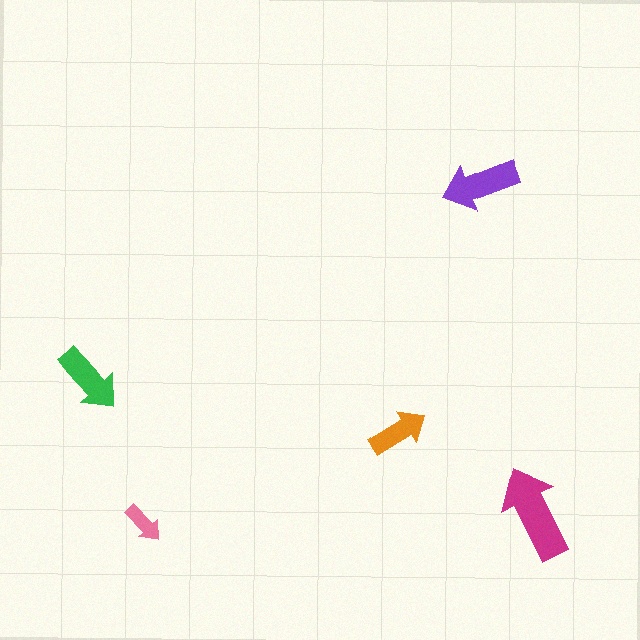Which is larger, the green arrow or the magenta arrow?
The magenta one.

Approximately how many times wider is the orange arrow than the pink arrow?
About 1.5 times wider.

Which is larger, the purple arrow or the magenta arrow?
The magenta one.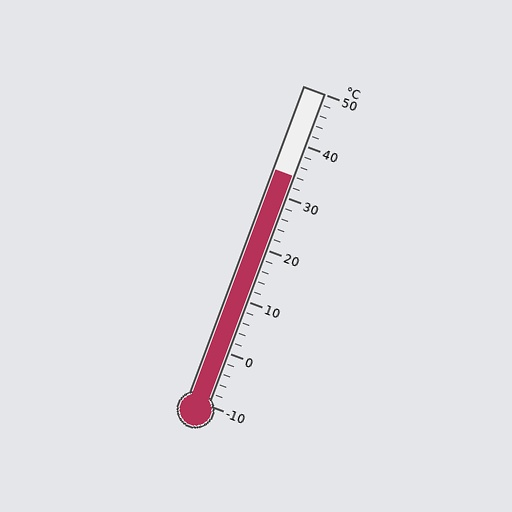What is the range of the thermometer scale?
The thermometer scale ranges from -10°C to 50°C.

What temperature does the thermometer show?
The thermometer shows approximately 34°C.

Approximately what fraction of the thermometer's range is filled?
The thermometer is filled to approximately 75% of its range.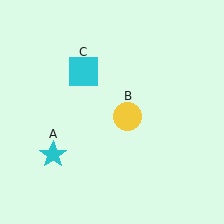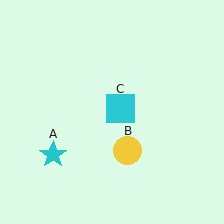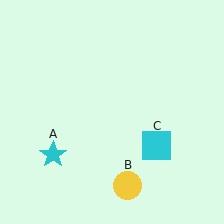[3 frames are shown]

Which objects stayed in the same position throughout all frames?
Cyan star (object A) remained stationary.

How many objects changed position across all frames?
2 objects changed position: yellow circle (object B), cyan square (object C).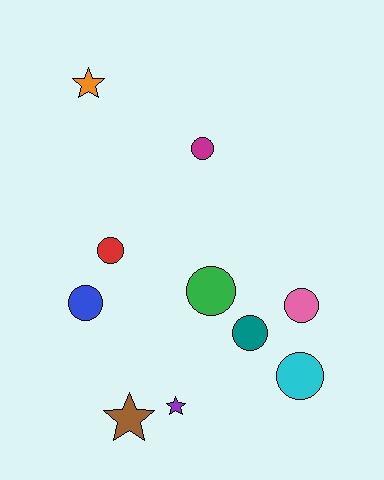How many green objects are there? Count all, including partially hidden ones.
There is 1 green object.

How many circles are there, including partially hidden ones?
There are 7 circles.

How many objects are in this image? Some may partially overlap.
There are 10 objects.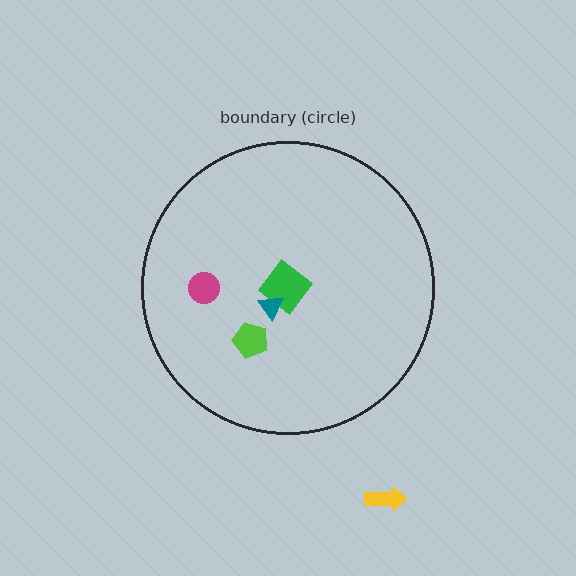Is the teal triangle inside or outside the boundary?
Inside.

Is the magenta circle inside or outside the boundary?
Inside.